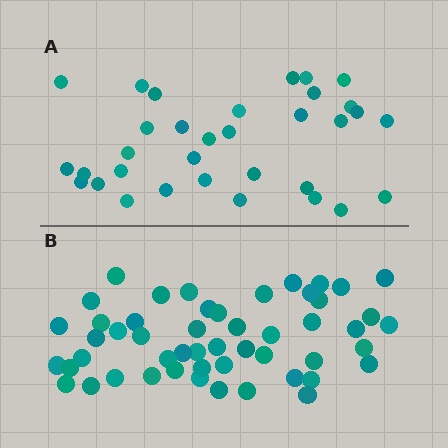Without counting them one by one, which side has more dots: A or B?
Region B (the bottom region) has more dots.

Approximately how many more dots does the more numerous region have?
Region B has approximately 20 more dots than region A.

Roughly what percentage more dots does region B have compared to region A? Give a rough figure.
About 55% more.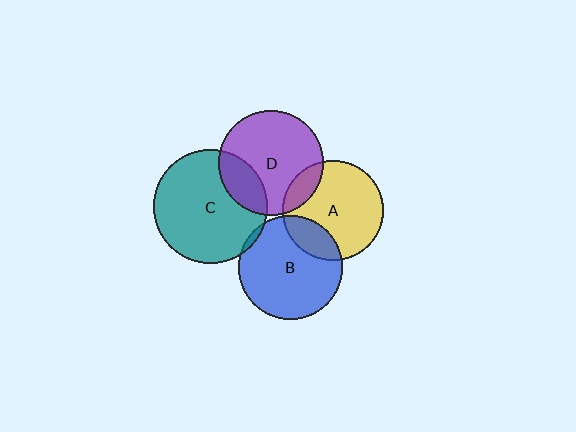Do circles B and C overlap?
Yes.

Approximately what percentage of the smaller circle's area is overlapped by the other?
Approximately 5%.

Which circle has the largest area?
Circle C (teal).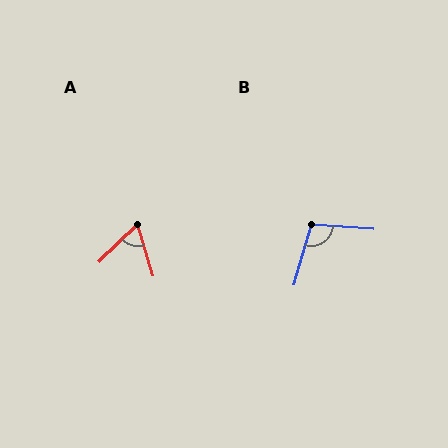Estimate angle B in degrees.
Approximately 102 degrees.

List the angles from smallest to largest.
A (63°), B (102°).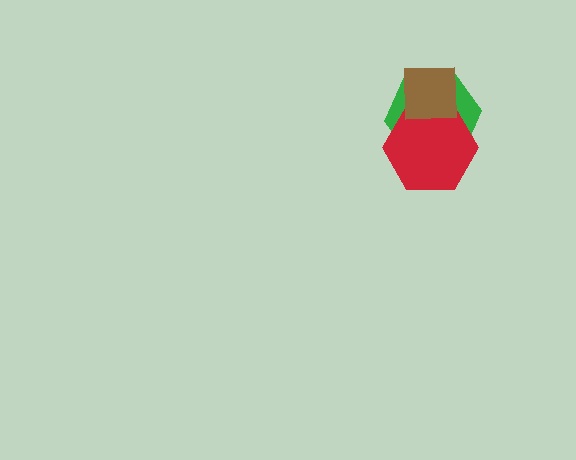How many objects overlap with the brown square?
2 objects overlap with the brown square.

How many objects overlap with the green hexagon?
2 objects overlap with the green hexagon.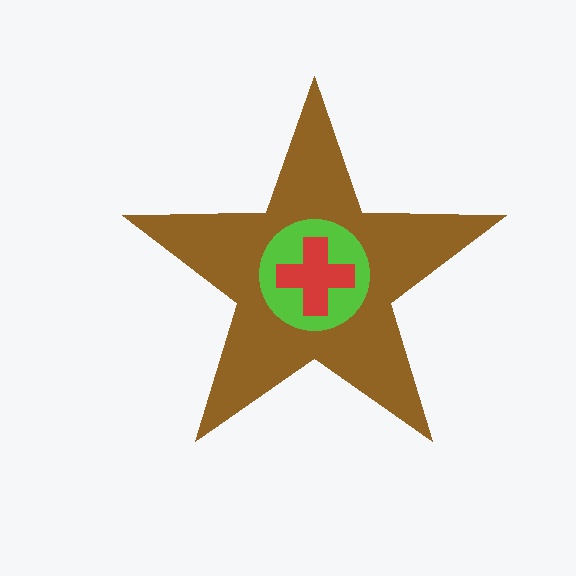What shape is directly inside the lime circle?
The red cross.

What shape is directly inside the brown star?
The lime circle.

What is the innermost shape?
The red cross.